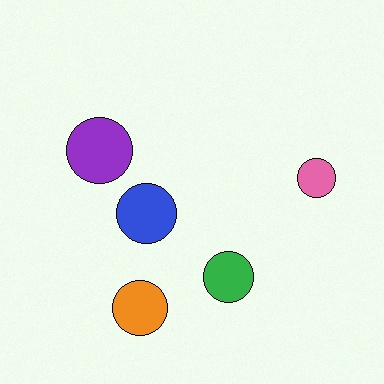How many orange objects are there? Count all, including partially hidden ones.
There is 1 orange object.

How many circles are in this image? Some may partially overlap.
There are 5 circles.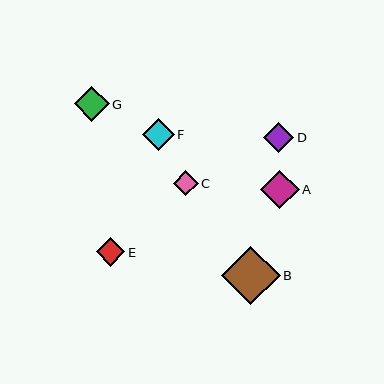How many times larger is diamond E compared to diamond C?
Diamond E is approximately 1.2 times the size of diamond C.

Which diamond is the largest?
Diamond B is the largest with a size of approximately 58 pixels.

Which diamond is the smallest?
Diamond C is the smallest with a size of approximately 25 pixels.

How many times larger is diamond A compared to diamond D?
Diamond A is approximately 1.3 times the size of diamond D.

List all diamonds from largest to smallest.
From largest to smallest: B, A, G, F, D, E, C.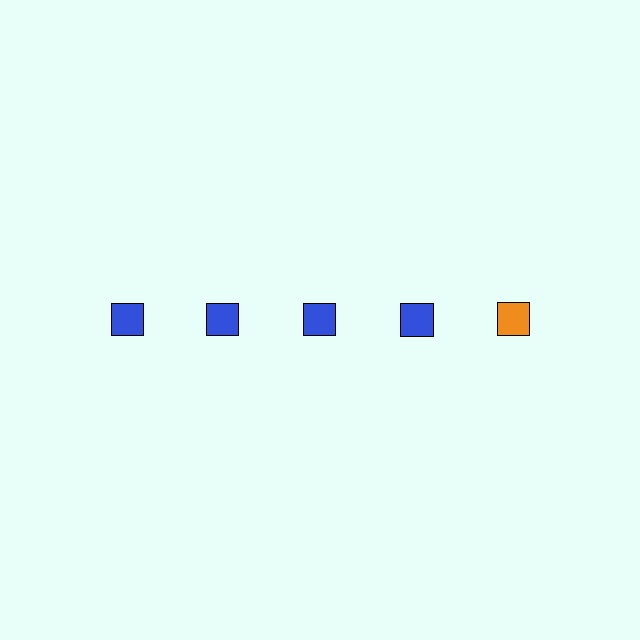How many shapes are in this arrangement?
There are 5 shapes arranged in a grid pattern.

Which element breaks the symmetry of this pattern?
The orange square in the top row, rightmost column breaks the symmetry. All other shapes are blue squares.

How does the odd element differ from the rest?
It has a different color: orange instead of blue.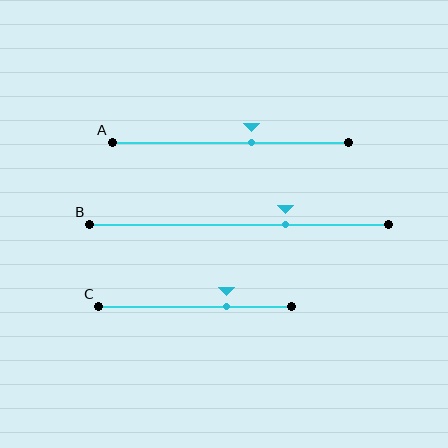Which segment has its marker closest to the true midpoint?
Segment A has its marker closest to the true midpoint.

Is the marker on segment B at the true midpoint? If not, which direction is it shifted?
No, the marker on segment B is shifted to the right by about 16% of the segment length.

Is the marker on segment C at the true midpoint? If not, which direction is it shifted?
No, the marker on segment C is shifted to the right by about 16% of the segment length.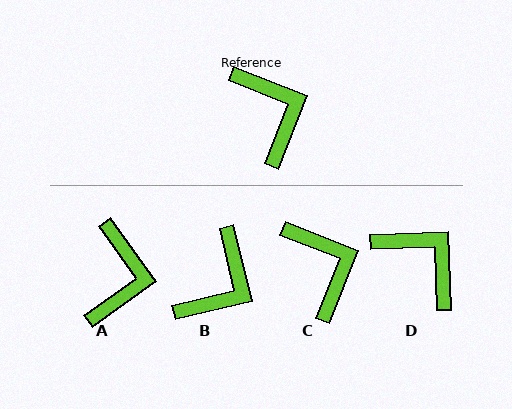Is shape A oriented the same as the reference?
No, it is off by about 33 degrees.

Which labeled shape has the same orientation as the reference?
C.